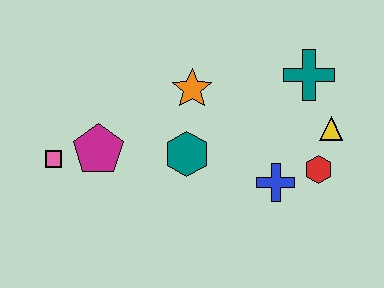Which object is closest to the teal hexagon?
The orange star is closest to the teal hexagon.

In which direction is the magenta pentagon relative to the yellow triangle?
The magenta pentagon is to the left of the yellow triangle.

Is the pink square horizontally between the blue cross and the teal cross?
No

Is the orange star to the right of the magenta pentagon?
Yes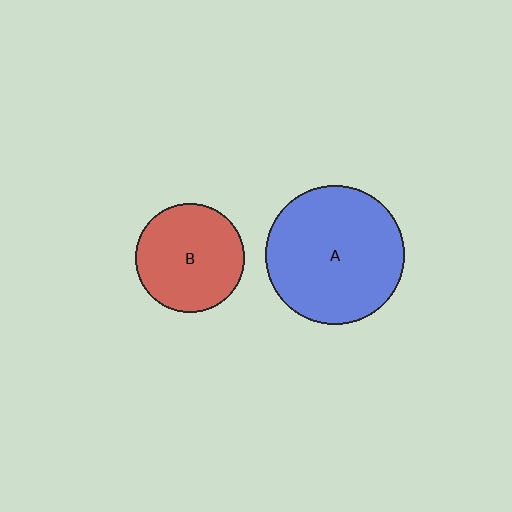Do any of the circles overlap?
No, none of the circles overlap.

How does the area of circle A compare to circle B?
Approximately 1.6 times.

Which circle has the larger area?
Circle A (blue).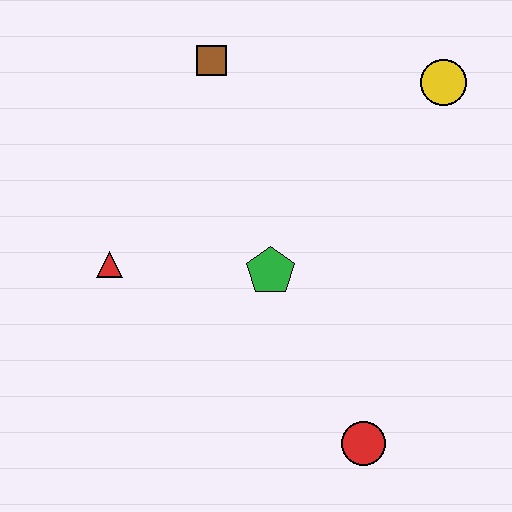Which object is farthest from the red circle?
The brown square is farthest from the red circle.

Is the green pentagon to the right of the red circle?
No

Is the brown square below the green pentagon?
No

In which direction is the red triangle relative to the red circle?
The red triangle is to the left of the red circle.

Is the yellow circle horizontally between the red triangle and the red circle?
No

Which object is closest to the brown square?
The green pentagon is closest to the brown square.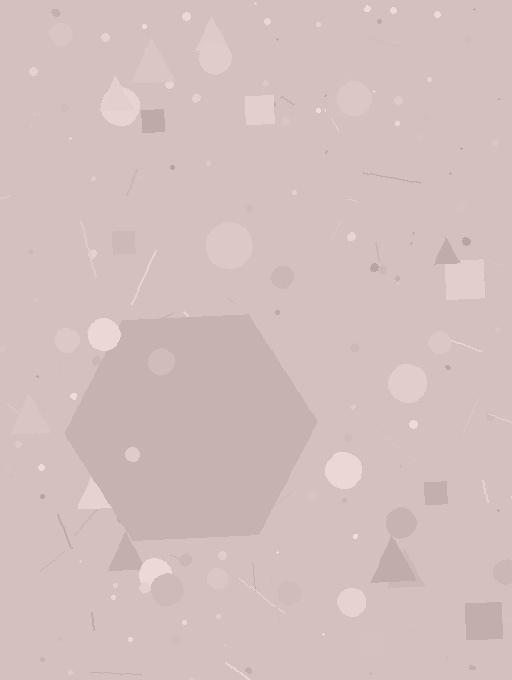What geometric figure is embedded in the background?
A hexagon is embedded in the background.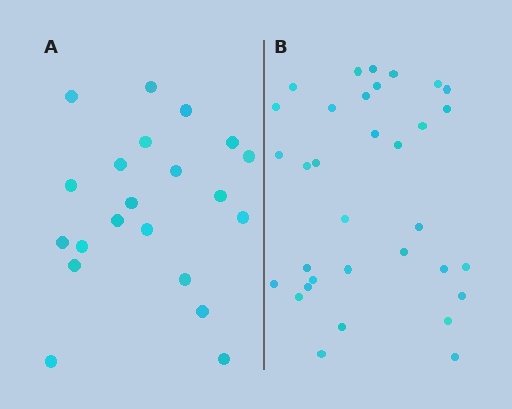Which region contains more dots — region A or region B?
Region B (the right region) has more dots.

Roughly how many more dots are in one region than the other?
Region B has roughly 12 or so more dots than region A.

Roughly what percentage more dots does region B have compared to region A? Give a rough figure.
About 55% more.